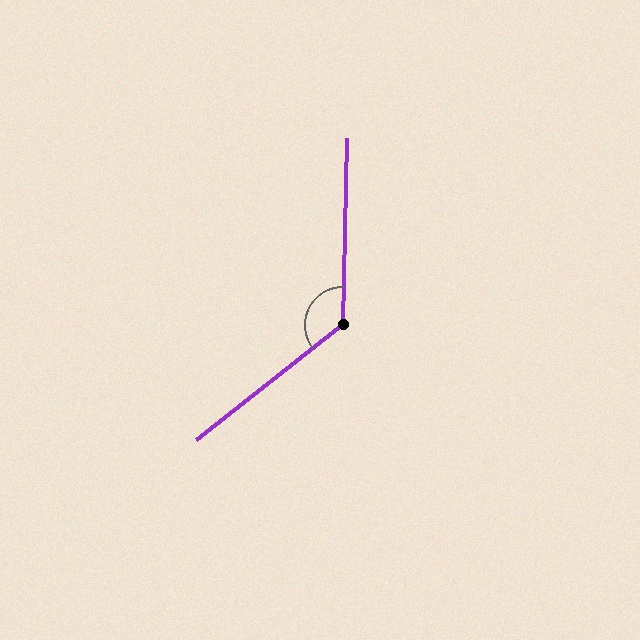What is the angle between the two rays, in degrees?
Approximately 130 degrees.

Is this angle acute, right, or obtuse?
It is obtuse.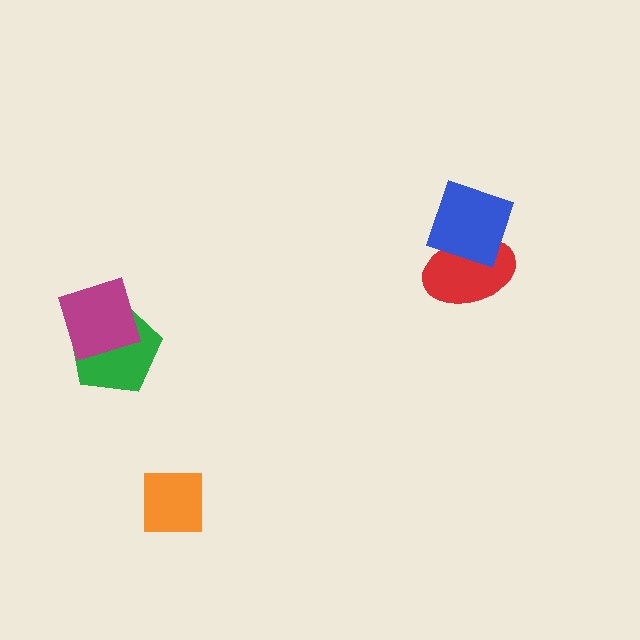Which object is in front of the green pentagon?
The magenta diamond is in front of the green pentagon.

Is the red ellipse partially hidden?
Yes, it is partially covered by another shape.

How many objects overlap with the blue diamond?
1 object overlaps with the blue diamond.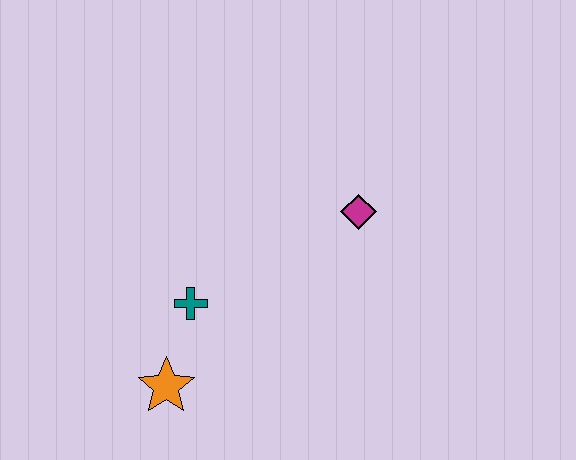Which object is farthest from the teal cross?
The magenta diamond is farthest from the teal cross.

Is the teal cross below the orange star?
No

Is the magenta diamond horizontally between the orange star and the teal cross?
No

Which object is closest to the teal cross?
The orange star is closest to the teal cross.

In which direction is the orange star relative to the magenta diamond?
The orange star is to the left of the magenta diamond.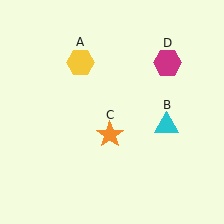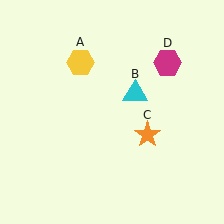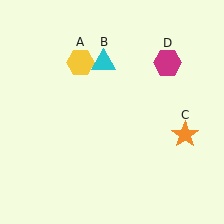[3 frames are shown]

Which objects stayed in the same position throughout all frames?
Yellow hexagon (object A) and magenta hexagon (object D) remained stationary.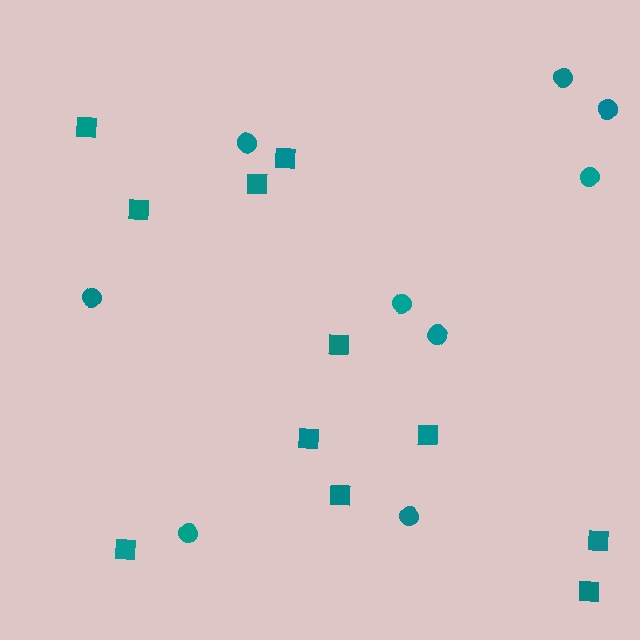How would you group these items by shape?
There are 2 groups: one group of circles (9) and one group of squares (11).